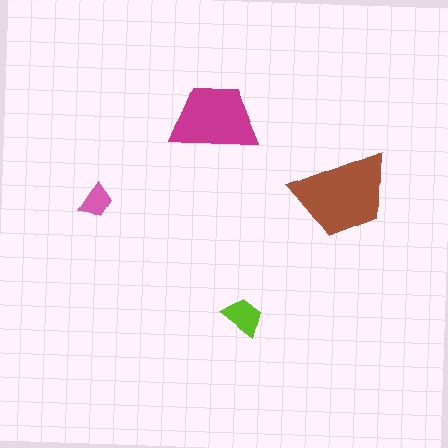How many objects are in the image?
There are 4 objects in the image.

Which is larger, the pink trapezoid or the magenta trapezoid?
The magenta one.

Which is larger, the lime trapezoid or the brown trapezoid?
The brown one.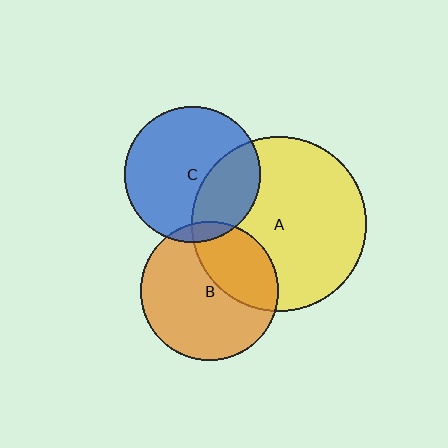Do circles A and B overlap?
Yes.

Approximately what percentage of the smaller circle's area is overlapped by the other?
Approximately 35%.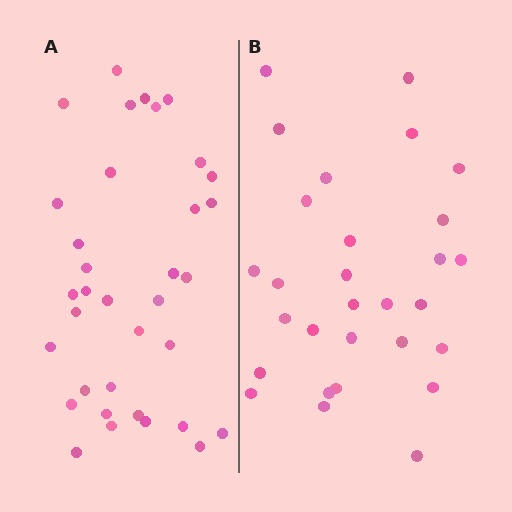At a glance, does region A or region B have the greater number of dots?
Region A (the left region) has more dots.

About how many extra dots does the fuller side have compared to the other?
Region A has about 6 more dots than region B.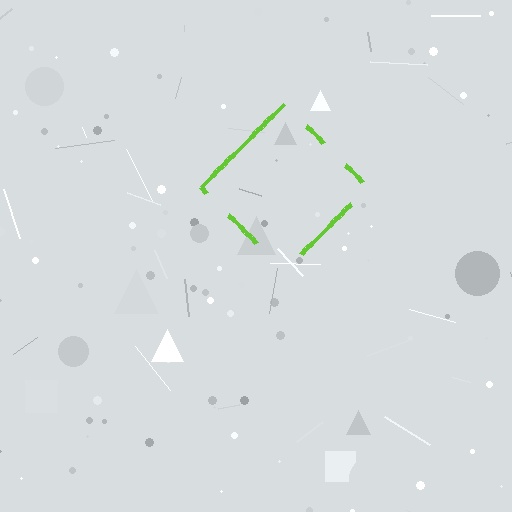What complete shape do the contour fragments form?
The contour fragments form a diamond.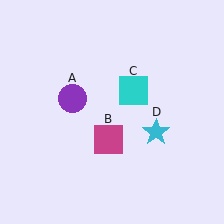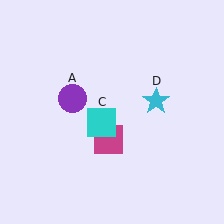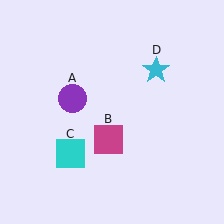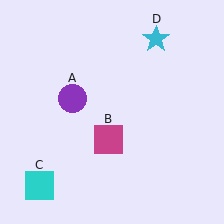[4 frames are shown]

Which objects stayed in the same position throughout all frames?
Purple circle (object A) and magenta square (object B) remained stationary.